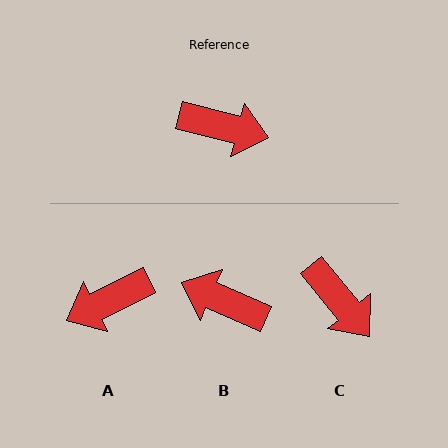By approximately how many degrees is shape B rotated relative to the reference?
Approximately 171 degrees counter-clockwise.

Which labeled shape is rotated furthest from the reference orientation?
B, about 171 degrees away.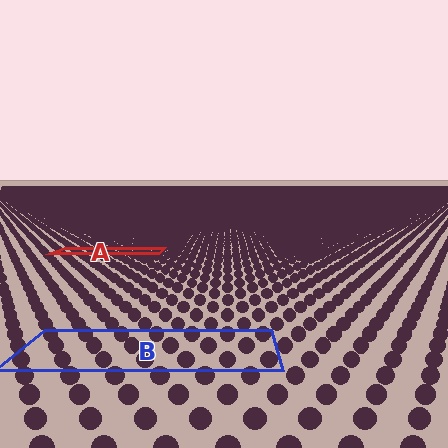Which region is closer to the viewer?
Region B is closer. The texture elements there are larger and more spread out.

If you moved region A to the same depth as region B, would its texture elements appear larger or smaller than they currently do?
They would appear larger. At a closer depth, the same texture elements are projected at a bigger on-screen size.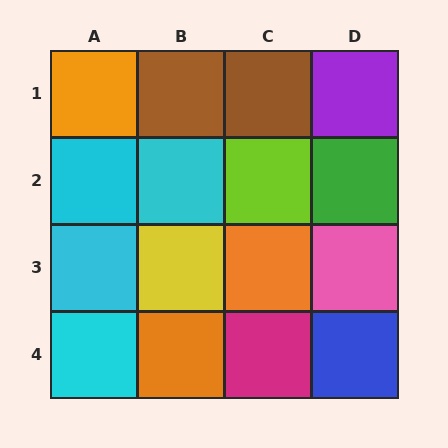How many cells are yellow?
1 cell is yellow.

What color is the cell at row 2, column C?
Lime.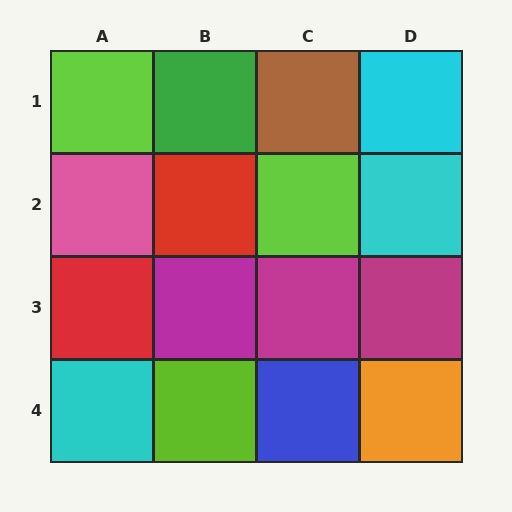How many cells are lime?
3 cells are lime.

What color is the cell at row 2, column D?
Cyan.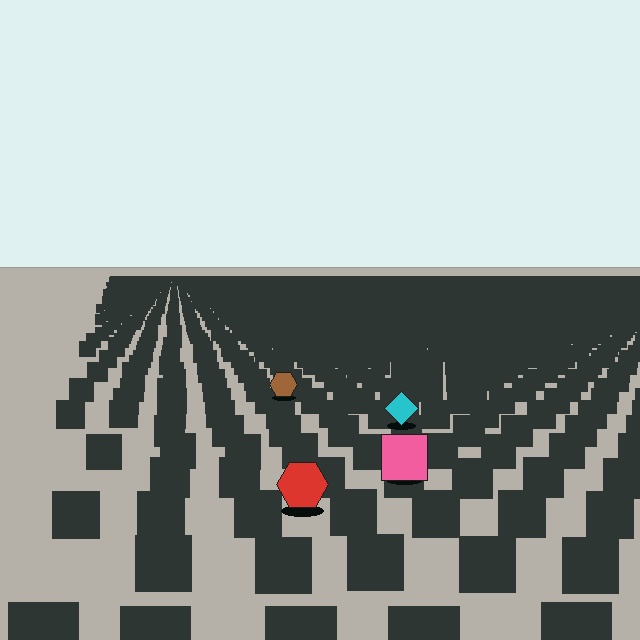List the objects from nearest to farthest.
From nearest to farthest: the red hexagon, the pink square, the cyan diamond, the brown hexagon.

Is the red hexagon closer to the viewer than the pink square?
Yes. The red hexagon is closer — you can tell from the texture gradient: the ground texture is coarser near it.